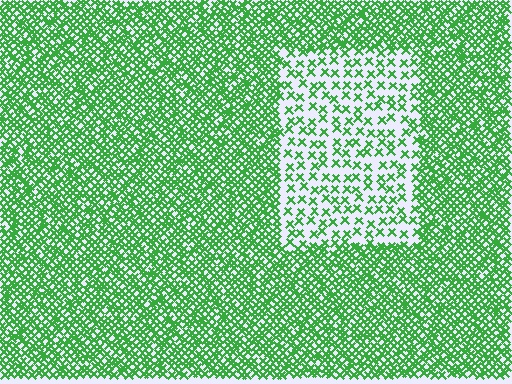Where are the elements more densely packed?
The elements are more densely packed outside the rectangle boundary.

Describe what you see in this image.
The image contains small green elements arranged at two different densities. A rectangle-shaped region is visible where the elements are less densely packed than the surrounding area.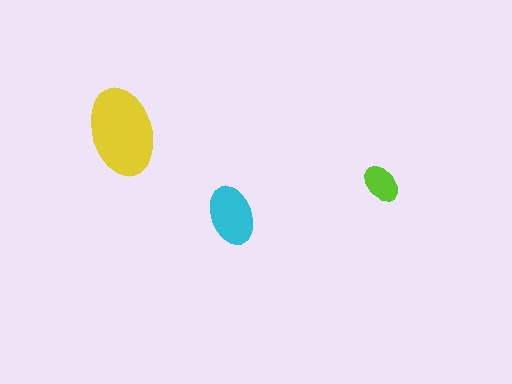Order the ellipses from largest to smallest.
the yellow one, the cyan one, the lime one.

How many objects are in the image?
There are 3 objects in the image.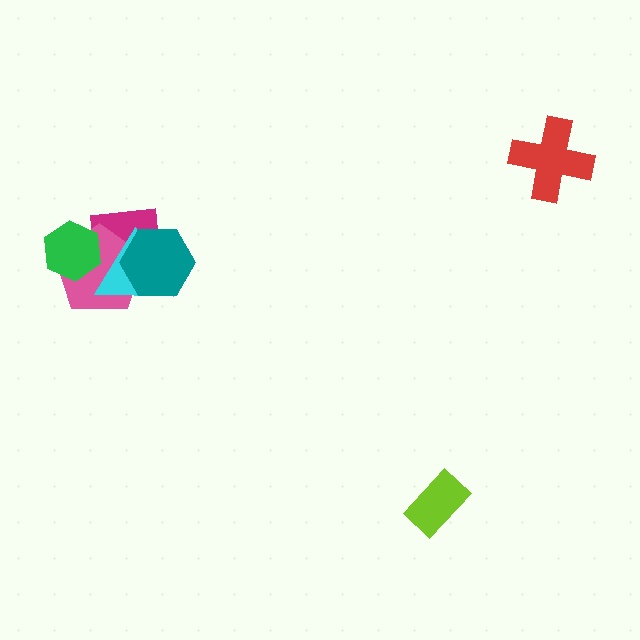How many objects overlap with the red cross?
0 objects overlap with the red cross.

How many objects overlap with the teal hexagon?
3 objects overlap with the teal hexagon.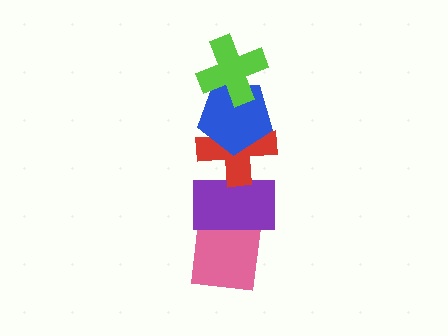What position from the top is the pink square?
The pink square is 5th from the top.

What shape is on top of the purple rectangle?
The red cross is on top of the purple rectangle.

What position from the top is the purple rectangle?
The purple rectangle is 4th from the top.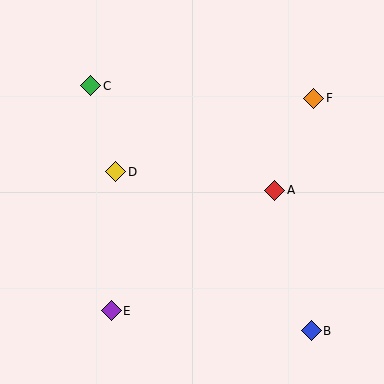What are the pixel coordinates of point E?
Point E is at (111, 311).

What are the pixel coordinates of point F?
Point F is at (314, 98).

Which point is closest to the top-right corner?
Point F is closest to the top-right corner.